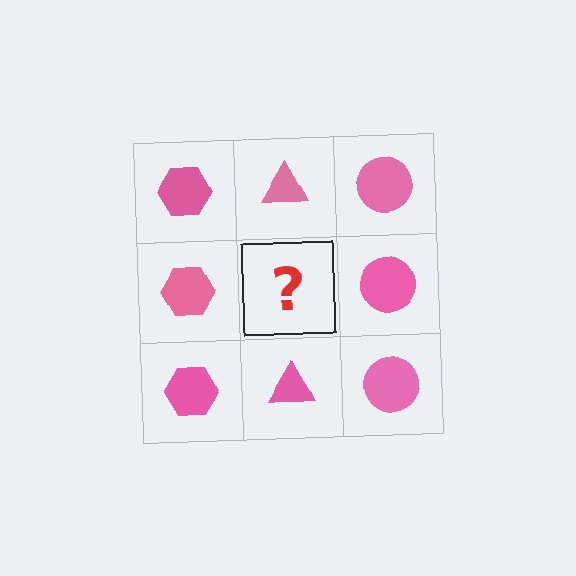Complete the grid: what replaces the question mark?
The question mark should be replaced with a pink triangle.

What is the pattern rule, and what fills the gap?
The rule is that each column has a consistent shape. The gap should be filled with a pink triangle.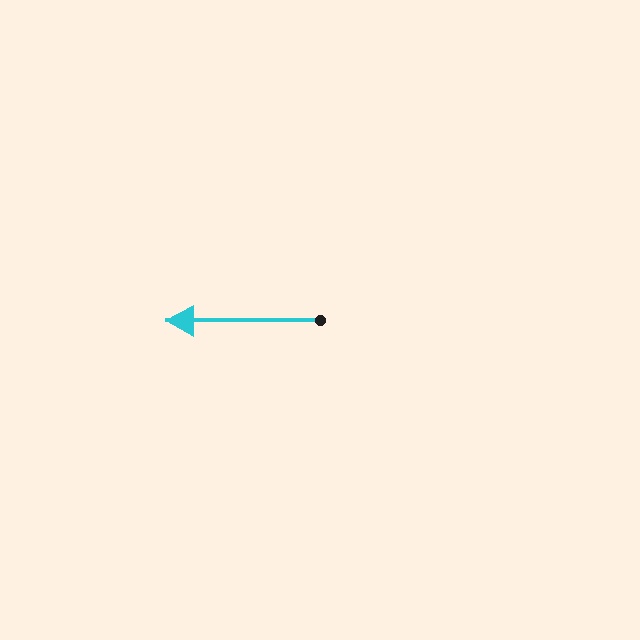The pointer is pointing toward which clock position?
Roughly 9 o'clock.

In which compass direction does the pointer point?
West.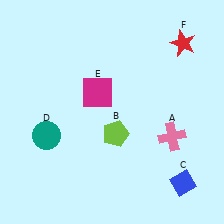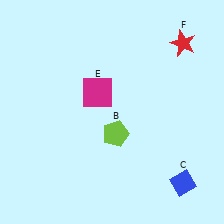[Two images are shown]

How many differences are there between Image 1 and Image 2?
There are 2 differences between the two images.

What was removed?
The pink cross (A), the teal circle (D) were removed in Image 2.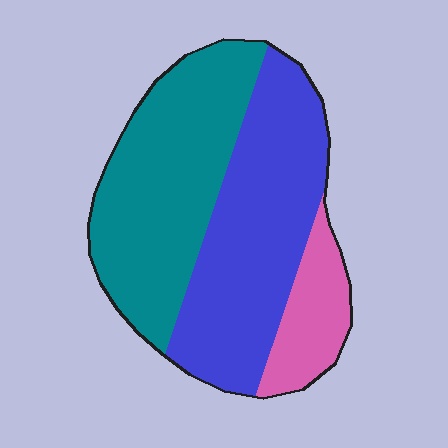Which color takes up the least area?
Pink, at roughly 15%.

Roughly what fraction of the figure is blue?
Blue takes up between a third and a half of the figure.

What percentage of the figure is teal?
Teal covers 43% of the figure.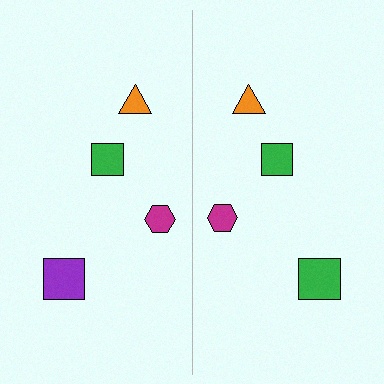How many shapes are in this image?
There are 8 shapes in this image.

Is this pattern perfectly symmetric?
No, the pattern is not perfectly symmetric. The green square on the right side breaks the symmetry — its mirror counterpart is purple.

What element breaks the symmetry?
The green square on the right side breaks the symmetry — its mirror counterpart is purple.